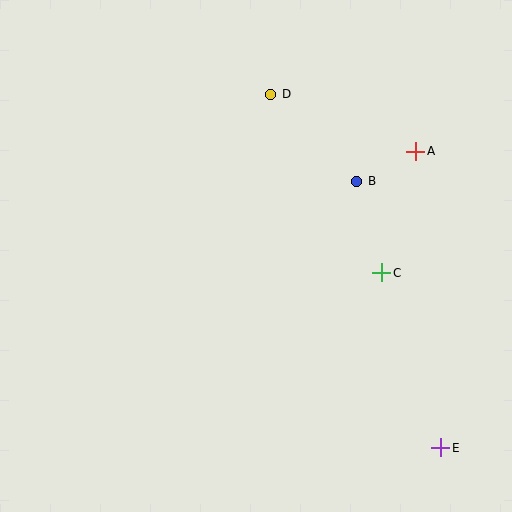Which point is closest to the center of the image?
Point B at (357, 181) is closest to the center.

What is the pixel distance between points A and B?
The distance between A and B is 66 pixels.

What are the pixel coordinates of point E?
Point E is at (441, 448).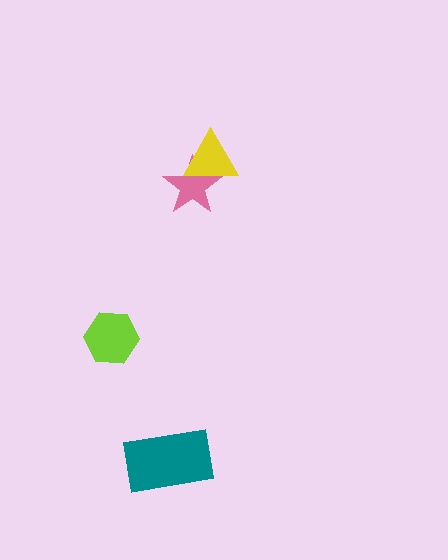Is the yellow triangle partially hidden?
No, no other shape covers it.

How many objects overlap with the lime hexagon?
0 objects overlap with the lime hexagon.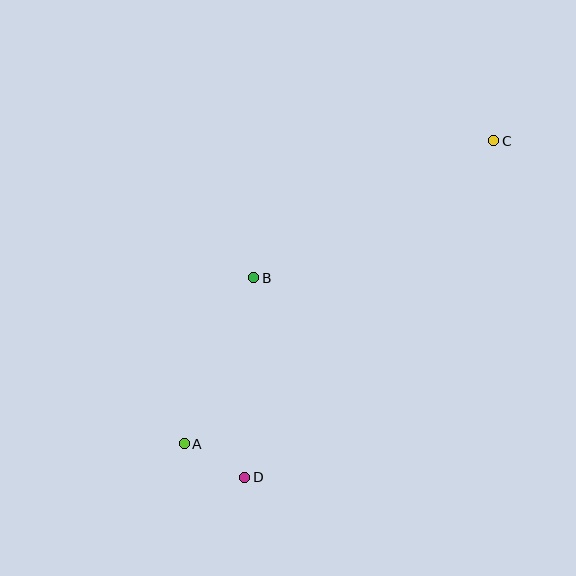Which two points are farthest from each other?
Points A and C are farthest from each other.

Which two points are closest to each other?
Points A and D are closest to each other.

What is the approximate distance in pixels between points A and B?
The distance between A and B is approximately 180 pixels.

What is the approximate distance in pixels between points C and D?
The distance between C and D is approximately 419 pixels.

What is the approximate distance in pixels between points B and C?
The distance between B and C is approximately 276 pixels.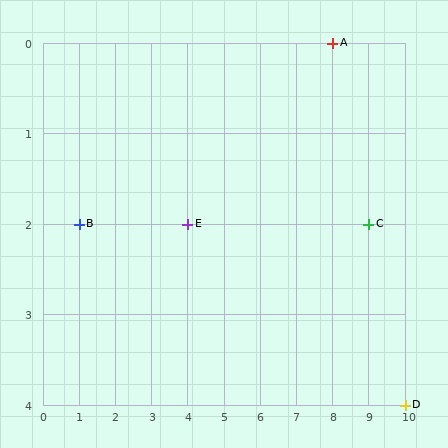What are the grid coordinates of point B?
Point B is at grid coordinates (1, 2).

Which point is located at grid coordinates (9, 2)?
Point C is at (9, 2).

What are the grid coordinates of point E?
Point E is at grid coordinates (4, 2).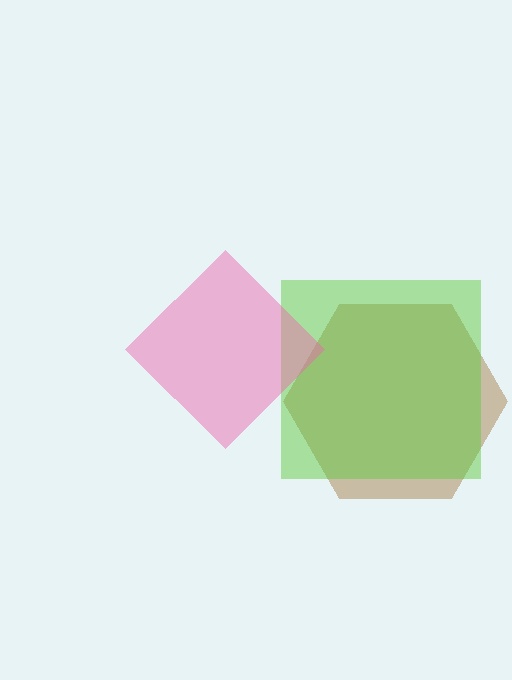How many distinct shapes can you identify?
There are 3 distinct shapes: a brown hexagon, a lime square, a pink diamond.